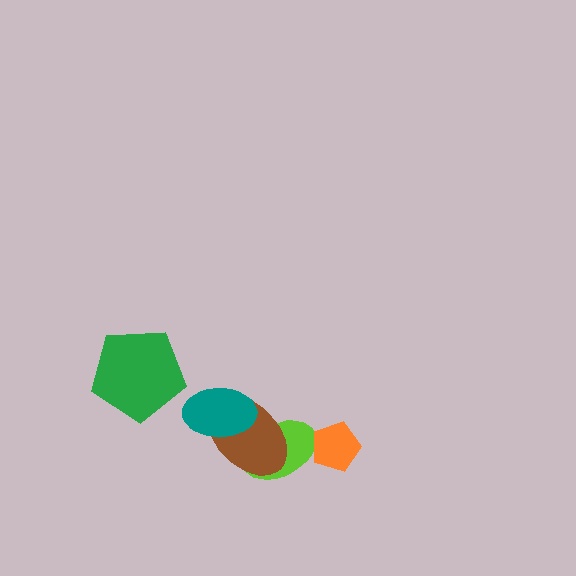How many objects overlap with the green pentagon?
0 objects overlap with the green pentagon.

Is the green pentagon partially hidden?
No, no other shape covers it.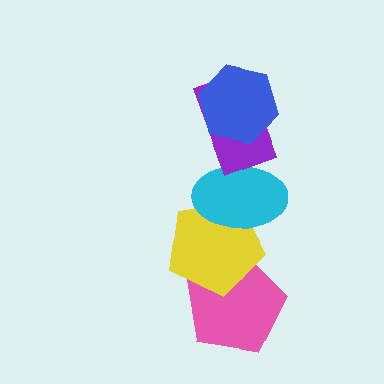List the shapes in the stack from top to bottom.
From top to bottom: the blue hexagon, the purple rectangle, the cyan ellipse, the yellow pentagon, the pink pentagon.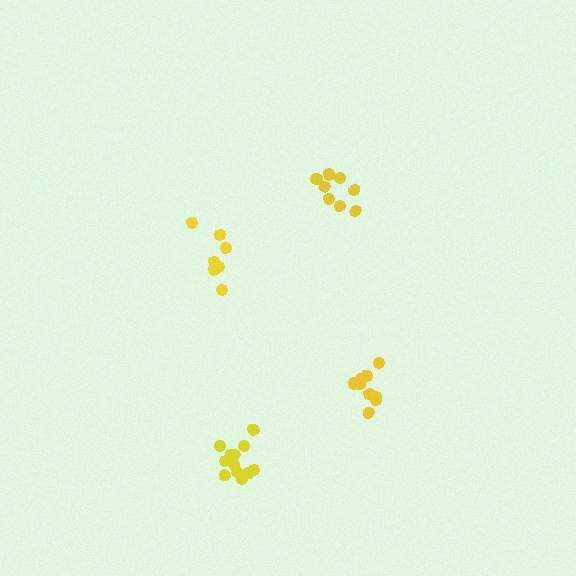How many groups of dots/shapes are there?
There are 4 groups.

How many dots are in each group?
Group 1: 9 dots, Group 2: 7 dots, Group 3: 12 dots, Group 4: 8 dots (36 total).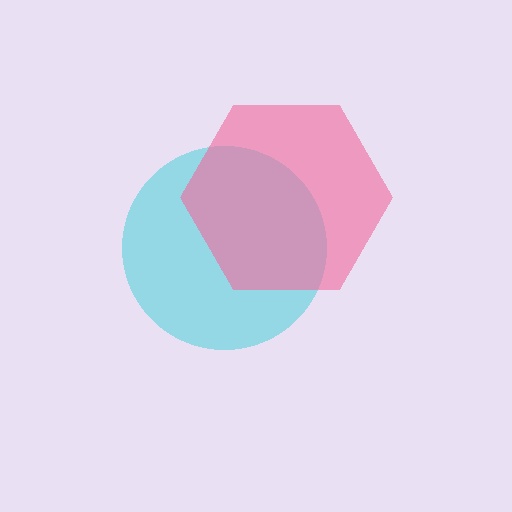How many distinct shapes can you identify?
There are 2 distinct shapes: a cyan circle, a pink hexagon.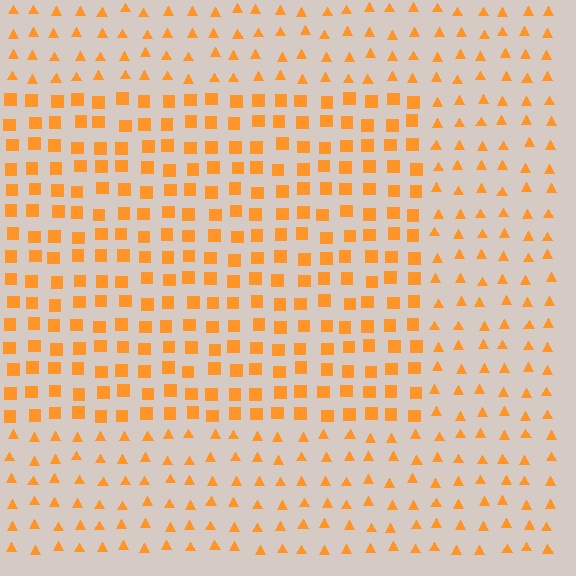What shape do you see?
I see a rectangle.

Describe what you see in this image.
The image is filled with small orange elements arranged in a uniform grid. A rectangle-shaped region contains squares, while the surrounding area contains triangles. The boundary is defined purely by the change in element shape.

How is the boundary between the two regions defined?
The boundary is defined by a change in element shape: squares inside vs. triangles outside. All elements share the same color and spacing.